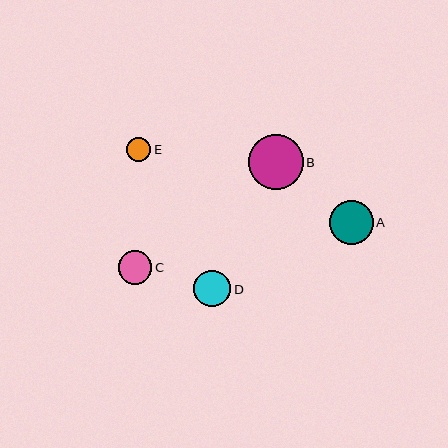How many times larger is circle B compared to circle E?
Circle B is approximately 2.3 times the size of circle E.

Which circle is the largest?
Circle B is the largest with a size of approximately 55 pixels.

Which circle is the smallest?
Circle E is the smallest with a size of approximately 24 pixels.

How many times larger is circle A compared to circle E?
Circle A is approximately 1.8 times the size of circle E.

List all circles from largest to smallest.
From largest to smallest: B, A, D, C, E.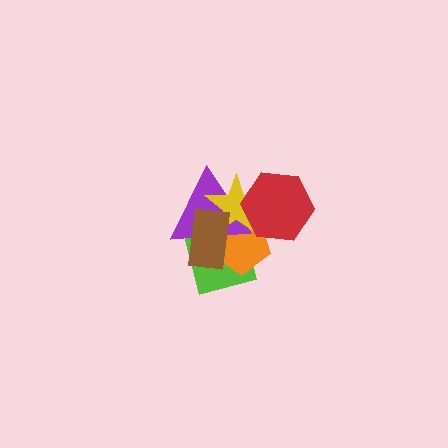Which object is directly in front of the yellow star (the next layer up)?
The red hexagon is directly in front of the yellow star.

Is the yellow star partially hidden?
Yes, it is partially covered by another shape.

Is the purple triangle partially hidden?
Yes, it is partially covered by another shape.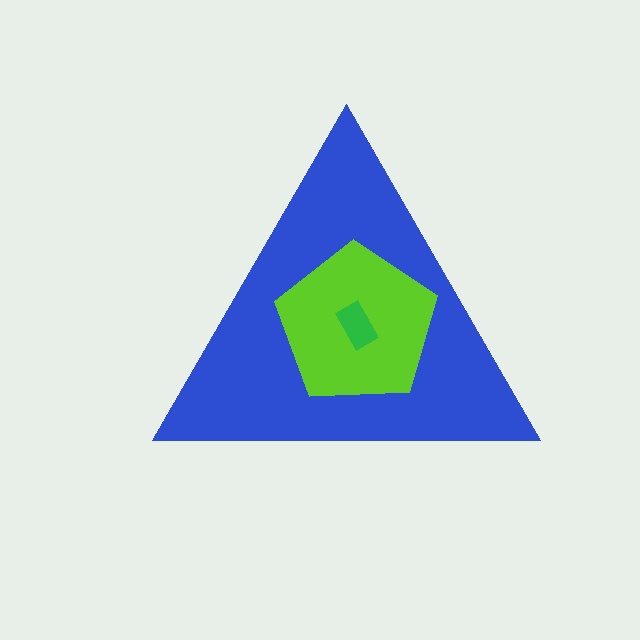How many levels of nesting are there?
3.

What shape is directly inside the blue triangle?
The lime pentagon.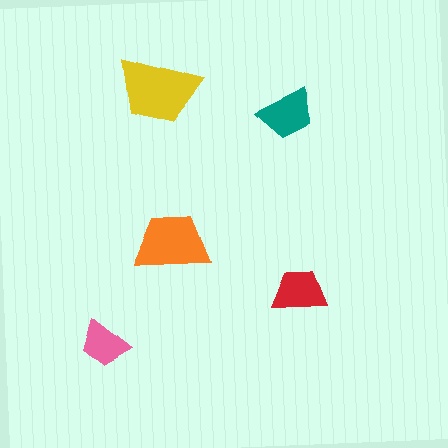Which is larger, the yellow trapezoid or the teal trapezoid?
The yellow one.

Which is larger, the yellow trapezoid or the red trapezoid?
The yellow one.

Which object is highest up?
The yellow trapezoid is topmost.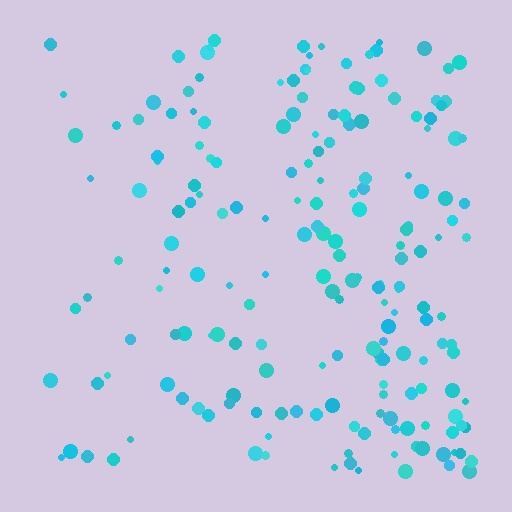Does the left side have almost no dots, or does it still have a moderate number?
Still a moderate number, just noticeably fewer than the right.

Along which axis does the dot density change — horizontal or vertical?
Horizontal.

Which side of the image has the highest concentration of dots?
The right.